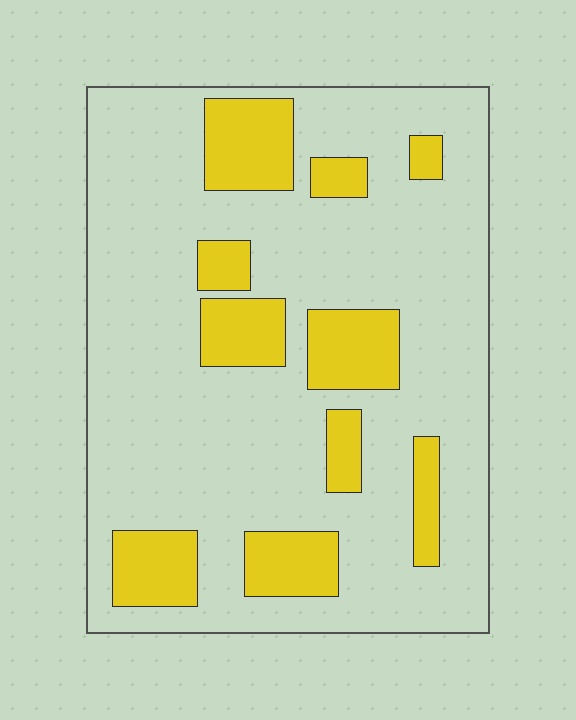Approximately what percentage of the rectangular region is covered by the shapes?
Approximately 20%.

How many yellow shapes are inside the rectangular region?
10.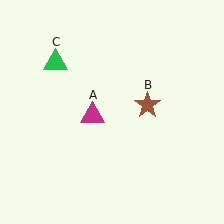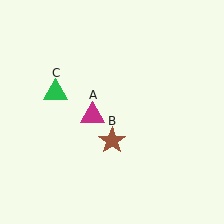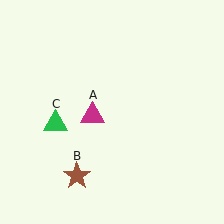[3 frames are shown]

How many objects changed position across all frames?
2 objects changed position: brown star (object B), green triangle (object C).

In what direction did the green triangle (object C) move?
The green triangle (object C) moved down.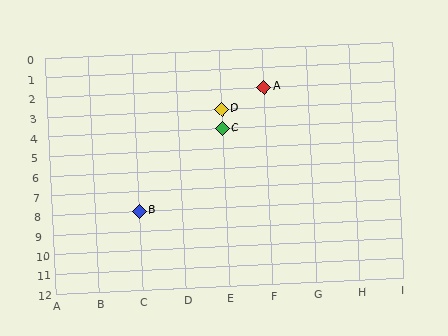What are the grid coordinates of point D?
Point D is at grid coordinates (E, 3).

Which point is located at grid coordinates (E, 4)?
Point C is at (E, 4).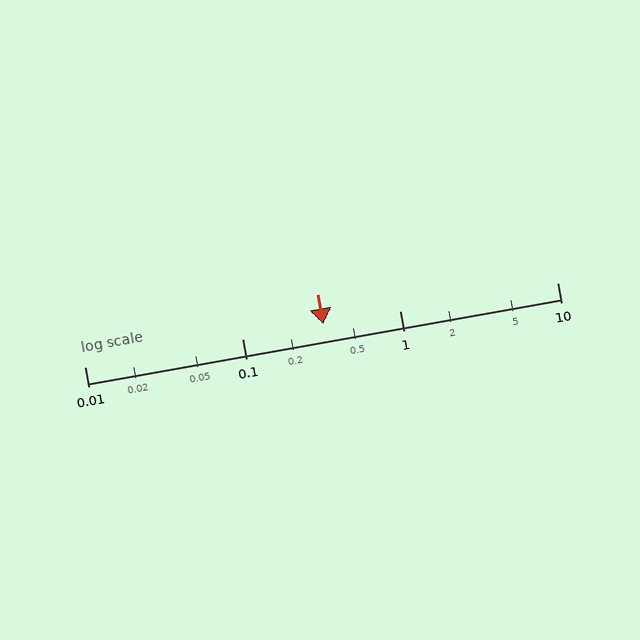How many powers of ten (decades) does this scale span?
The scale spans 3 decades, from 0.01 to 10.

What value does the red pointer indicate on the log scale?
The pointer indicates approximately 0.33.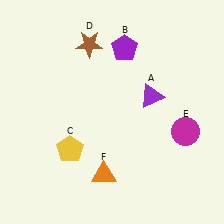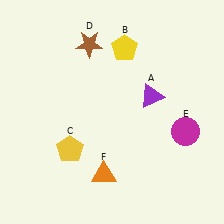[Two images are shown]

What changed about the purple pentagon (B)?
In Image 1, B is purple. In Image 2, it changed to yellow.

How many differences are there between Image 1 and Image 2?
There is 1 difference between the two images.